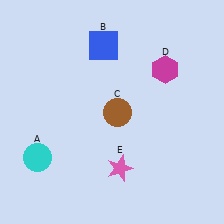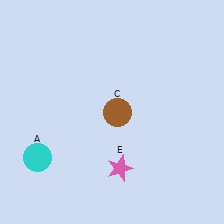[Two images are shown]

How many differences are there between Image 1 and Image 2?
There are 2 differences between the two images.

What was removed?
The magenta hexagon (D), the blue square (B) were removed in Image 2.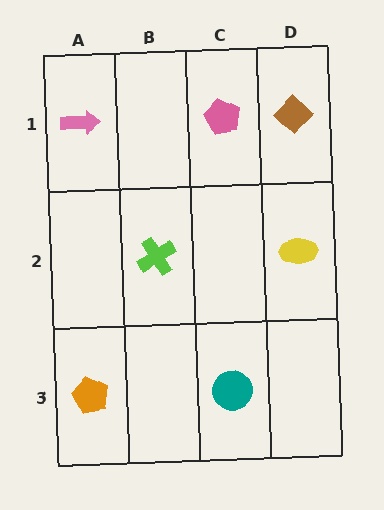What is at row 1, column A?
A pink arrow.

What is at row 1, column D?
A brown diamond.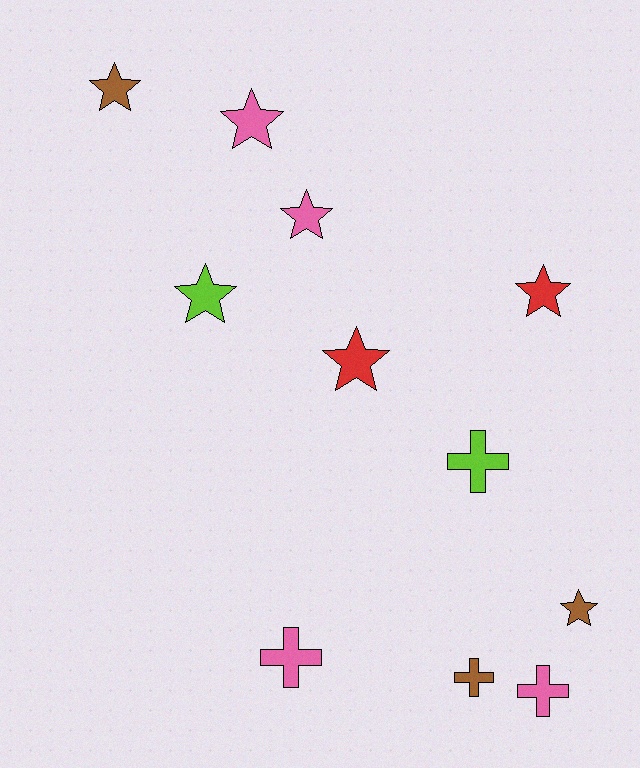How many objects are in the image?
There are 11 objects.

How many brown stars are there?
There are 2 brown stars.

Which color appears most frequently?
Pink, with 4 objects.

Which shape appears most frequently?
Star, with 7 objects.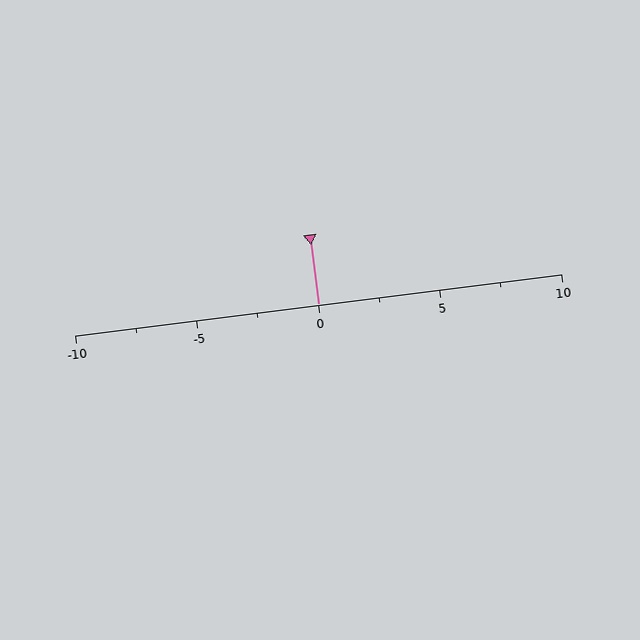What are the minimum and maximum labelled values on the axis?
The axis runs from -10 to 10.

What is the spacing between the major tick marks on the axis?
The major ticks are spaced 5 apart.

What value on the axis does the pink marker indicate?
The marker indicates approximately 0.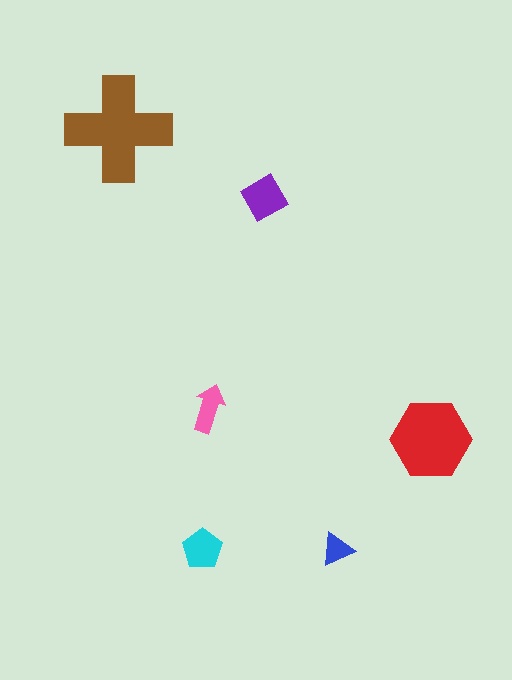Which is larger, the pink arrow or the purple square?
The purple square.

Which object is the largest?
The brown cross.